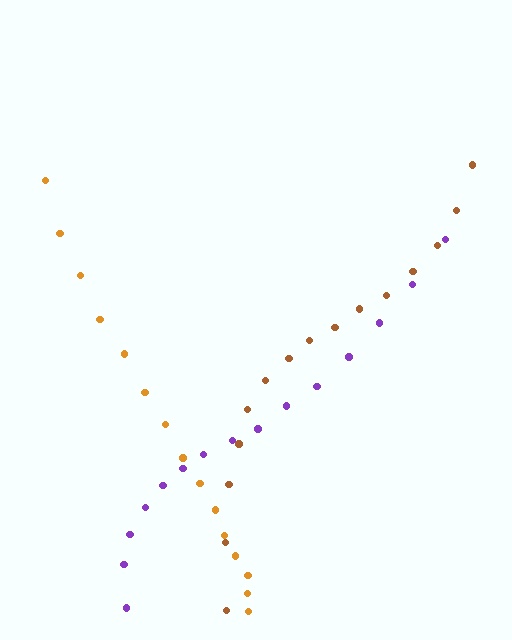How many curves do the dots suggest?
There are 3 distinct paths.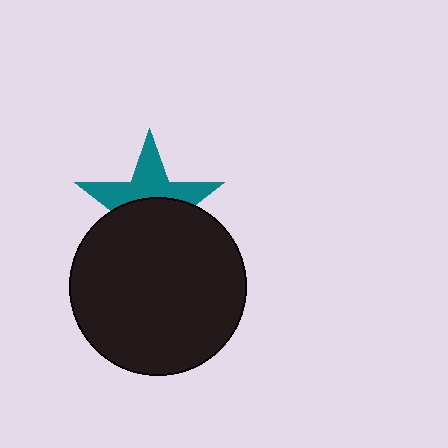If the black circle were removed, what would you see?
You would see the complete teal star.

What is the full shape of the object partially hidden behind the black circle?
The partially hidden object is a teal star.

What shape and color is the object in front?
The object in front is a black circle.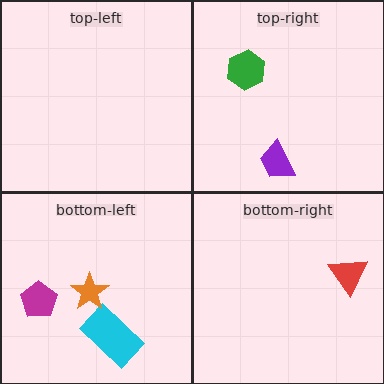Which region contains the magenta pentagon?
The bottom-left region.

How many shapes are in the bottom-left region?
3.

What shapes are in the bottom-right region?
The red triangle.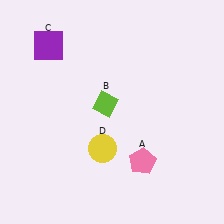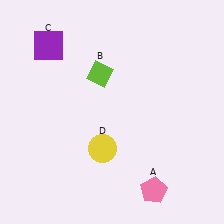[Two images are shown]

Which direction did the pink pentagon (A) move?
The pink pentagon (A) moved down.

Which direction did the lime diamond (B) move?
The lime diamond (B) moved up.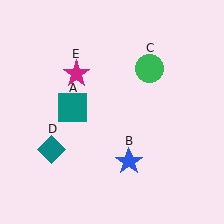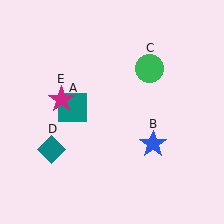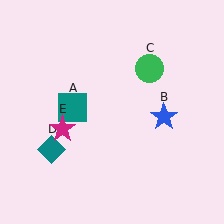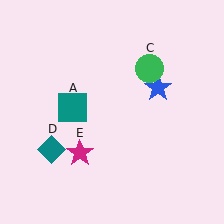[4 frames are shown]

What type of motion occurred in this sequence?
The blue star (object B), magenta star (object E) rotated counterclockwise around the center of the scene.